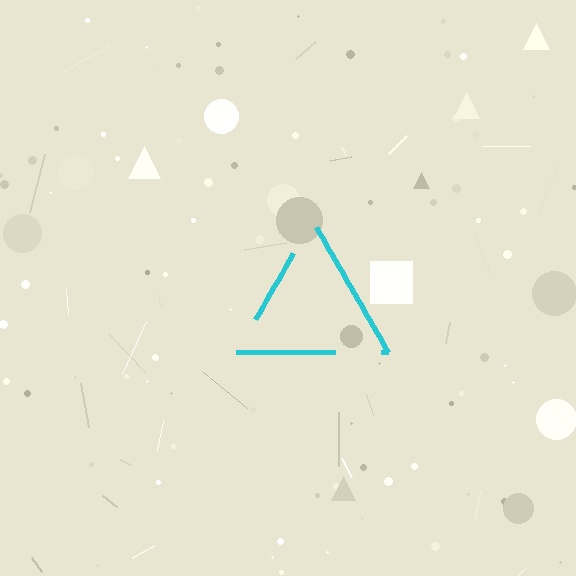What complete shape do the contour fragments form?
The contour fragments form a triangle.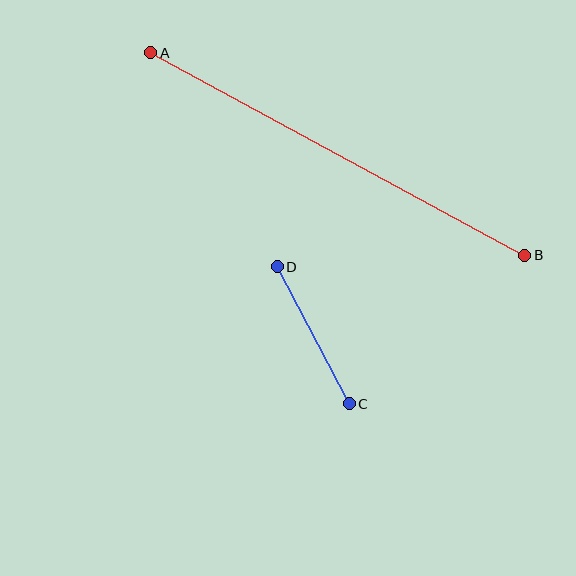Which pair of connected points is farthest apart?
Points A and B are farthest apart.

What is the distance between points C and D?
The distance is approximately 155 pixels.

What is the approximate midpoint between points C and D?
The midpoint is at approximately (313, 335) pixels.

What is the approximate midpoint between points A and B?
The midpoint is at approximately (338, 154) pixels.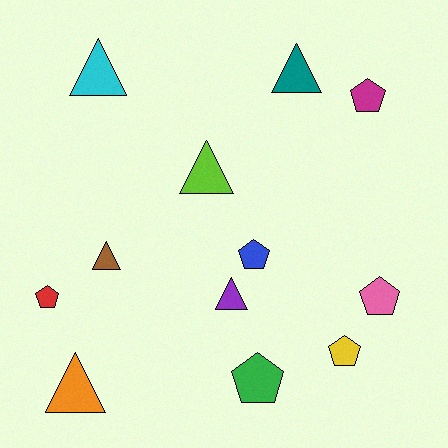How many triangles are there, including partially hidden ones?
There are 6 triangles.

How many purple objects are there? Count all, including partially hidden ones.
There is 1 purple object.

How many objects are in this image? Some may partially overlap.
There are 12 objects.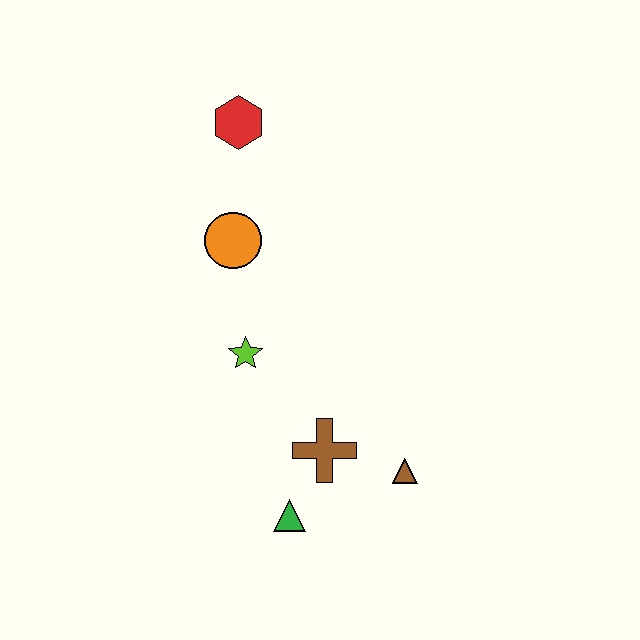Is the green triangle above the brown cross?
No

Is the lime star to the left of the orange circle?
No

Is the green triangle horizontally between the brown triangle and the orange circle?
Yes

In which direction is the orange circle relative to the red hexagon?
The orange circle is below the red hexagon.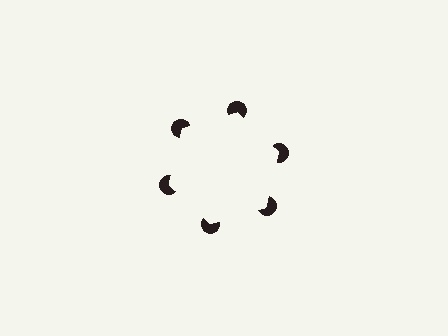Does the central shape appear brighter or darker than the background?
It typically appears slightly brighter than the background, even though no actual brightness change is drawn.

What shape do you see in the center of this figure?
An illusory hexagon — its edges are inferred from the aligned wedge cuts in the pac-man discs, not physically drawn.